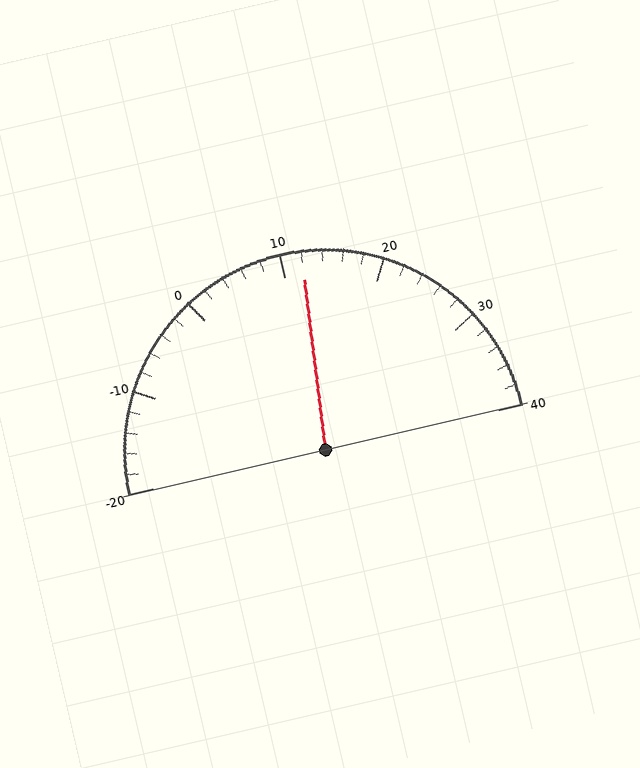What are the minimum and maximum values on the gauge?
The gauge ranges from -20 to 40.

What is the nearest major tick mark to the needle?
The nearest major tick mark is 10.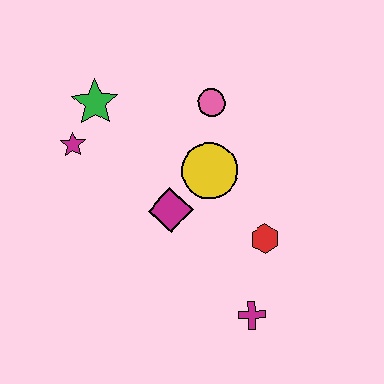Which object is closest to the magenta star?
The green star is closest to the magenta star.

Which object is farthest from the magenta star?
The magenta cross is farthest from the magenta star.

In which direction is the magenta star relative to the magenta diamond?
The magenta star is to the left of the magenta diamond.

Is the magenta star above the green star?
No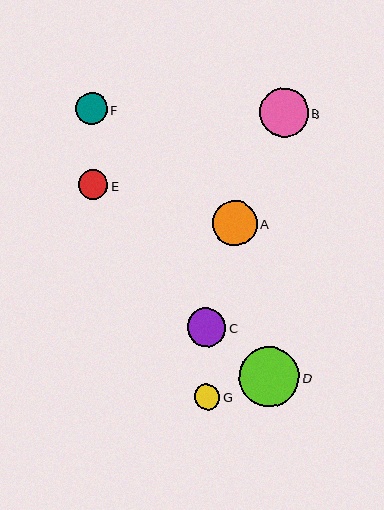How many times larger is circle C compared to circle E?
Circle C is approximately 1.3 times the size of circle E.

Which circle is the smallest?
Circle G is the smallest with a size of approximately 26 pixels.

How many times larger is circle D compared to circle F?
Circle D is approximately 1.9 times the size of circle F.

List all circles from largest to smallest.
From largest to smallest: D, B, A, C, F, E, G.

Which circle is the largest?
Circle D is the largest with a size of approximately 60 pixels.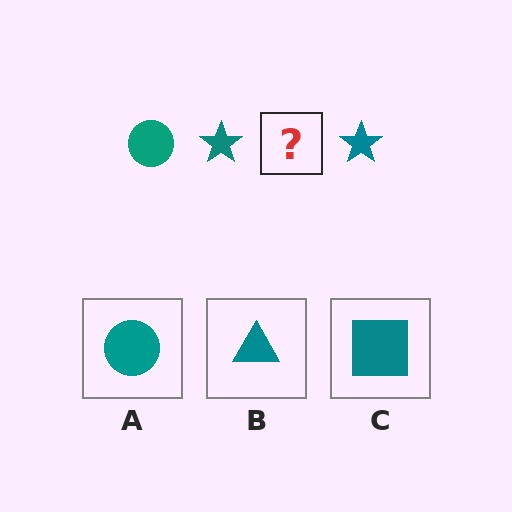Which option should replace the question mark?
Option A.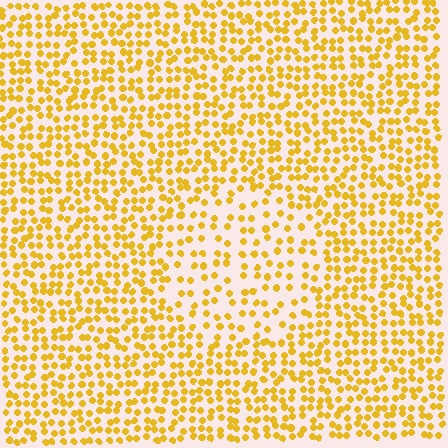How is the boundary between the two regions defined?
The boundary is defined by a change in element density (approximately 1.8x ratio). All elements are the same color, size, and shape.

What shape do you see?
I see a circle.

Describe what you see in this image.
The image contains small yellow elements arranged at two different densities. A circle-shaped region is visible where the elements are less densely packed than the surrounding area.